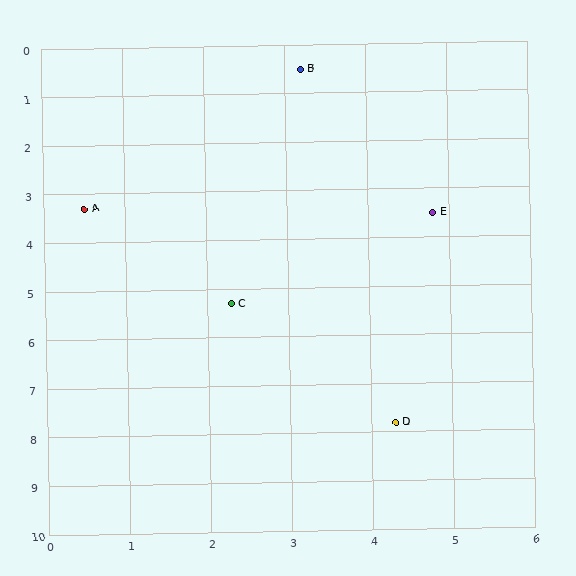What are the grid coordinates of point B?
Point B is at approximately (3.2, 0.5).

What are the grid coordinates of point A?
Point A is at approximately (0.5, 3.3).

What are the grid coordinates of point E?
Point E is at approximately (4.8, 3.5).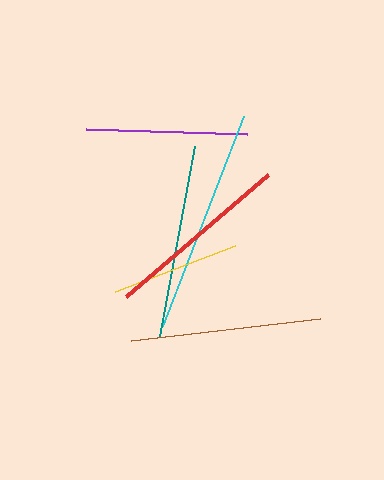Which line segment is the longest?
The cyan line is the longest at approximately 226 pixels.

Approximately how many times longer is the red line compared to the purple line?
The red line is approximately 1.2 times the length of the purple line.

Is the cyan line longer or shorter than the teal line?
The cyan line is longer than the teal line.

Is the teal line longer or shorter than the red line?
The teal line is longer than the red line.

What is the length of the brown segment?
The brown segment is approximately 190 pixels long.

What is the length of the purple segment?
The purple segment is approximately 162 pixels long.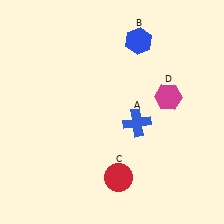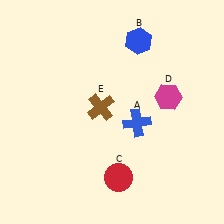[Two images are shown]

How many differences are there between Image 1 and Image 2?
There is 1 difference between the two images.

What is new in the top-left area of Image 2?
A brown cross (E) was added in the top-left area of Image 2.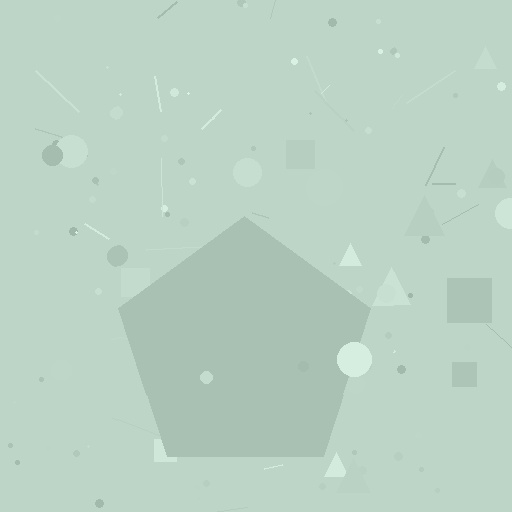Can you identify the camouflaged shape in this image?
The camouflaged shape is a pentagon.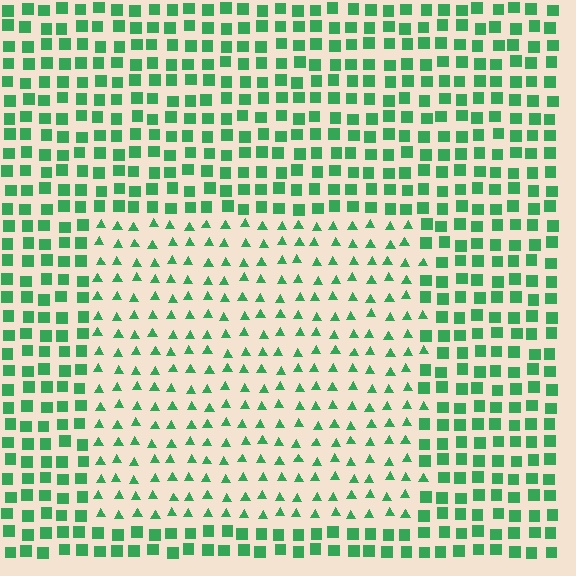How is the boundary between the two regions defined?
The boundary is defined by a change in element shape: triangles inside vs. squares outside. All elements share the same color and spacing.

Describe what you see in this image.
The image is filled with small green elements arranged in a uniform grid. A rectangle-shaped region contains triangles, while the surrounding area contains squares. The boundary is defined purely by the change in element shape.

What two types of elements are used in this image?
The image uses triangles inside the rectangle region and squares outside it.